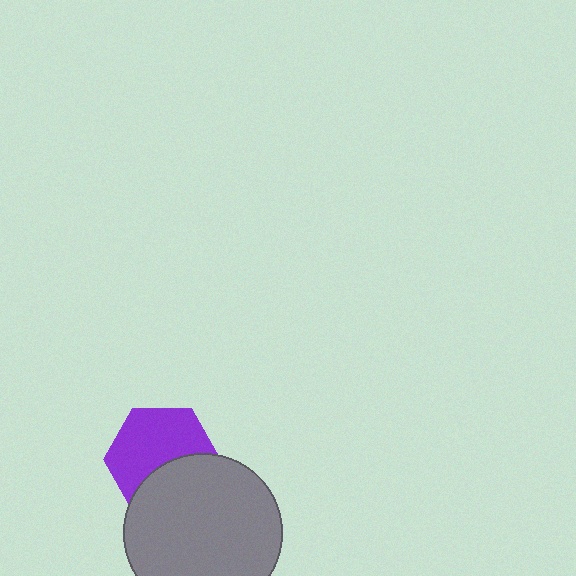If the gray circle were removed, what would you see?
You would see the complete purple hexagon.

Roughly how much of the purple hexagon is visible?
About half of it is visible (roughly 61%).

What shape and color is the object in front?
The object in front is a gray circle.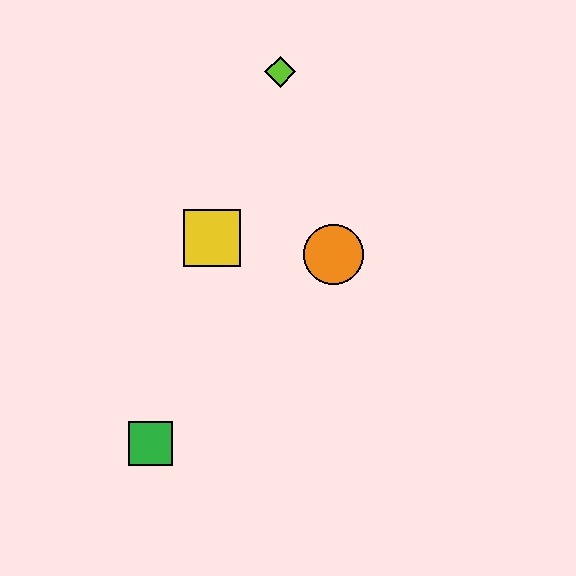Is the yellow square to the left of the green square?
No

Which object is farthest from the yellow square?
The green square is farthest from the yellow square.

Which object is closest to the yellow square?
The orange circle is closest to the yellow square.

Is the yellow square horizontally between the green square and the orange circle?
Yes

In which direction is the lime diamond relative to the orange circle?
The lime diamond is above the orange circle.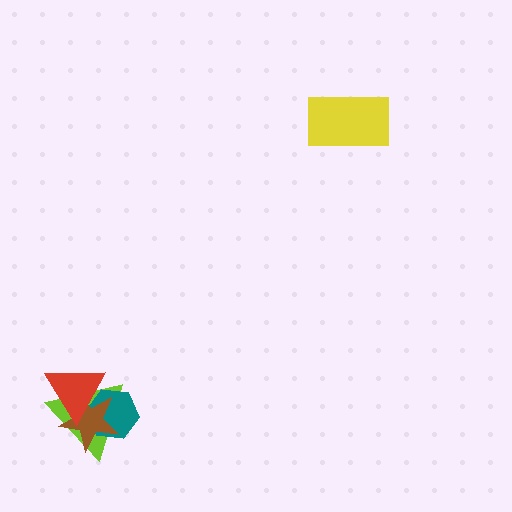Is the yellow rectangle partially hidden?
No, no other shape covers it.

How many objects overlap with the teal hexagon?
3 objects overlap with the teal hexagon.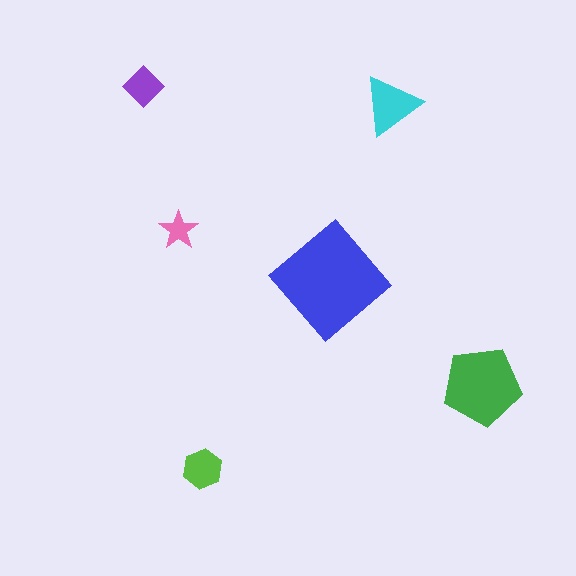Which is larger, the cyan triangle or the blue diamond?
The blue diamond.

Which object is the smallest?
The pink star.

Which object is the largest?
The blue diamond.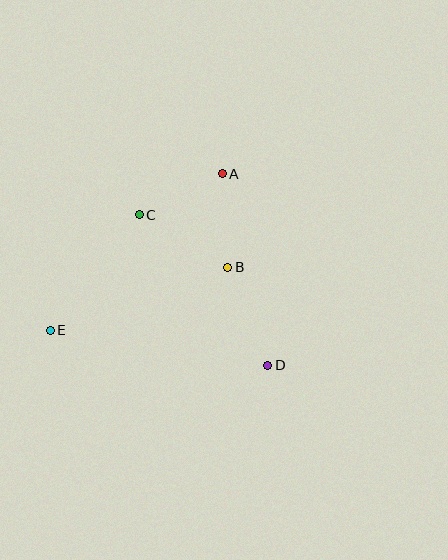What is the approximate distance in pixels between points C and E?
The distance between C and E is approximately 145 pixels.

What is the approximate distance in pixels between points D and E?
The distance between D and E is approximately 220 pixels.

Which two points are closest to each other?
Points A and C are closest to each other.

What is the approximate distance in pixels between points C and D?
The distance between C and D is approximately 198 pixels.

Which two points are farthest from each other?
Points A and E are farthest from each other.